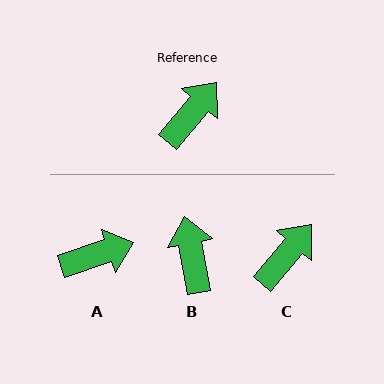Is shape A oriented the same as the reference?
No, it is off by about 32 degrees.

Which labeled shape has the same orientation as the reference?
C.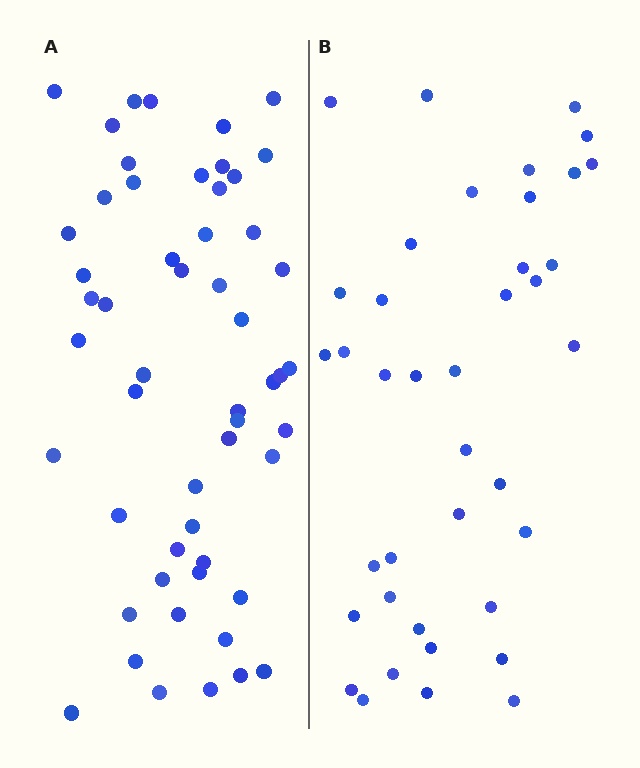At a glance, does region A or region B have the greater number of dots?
Region A (the left region) has more dots.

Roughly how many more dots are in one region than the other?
Region A has approximately 15 more dots than region B.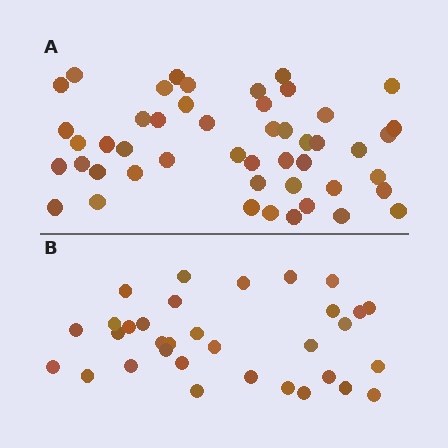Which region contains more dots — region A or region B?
Region A (the top region) has more dots.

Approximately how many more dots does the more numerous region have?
Region A has approximately 15 more dots than region B.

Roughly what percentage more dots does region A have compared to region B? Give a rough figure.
About 45% more.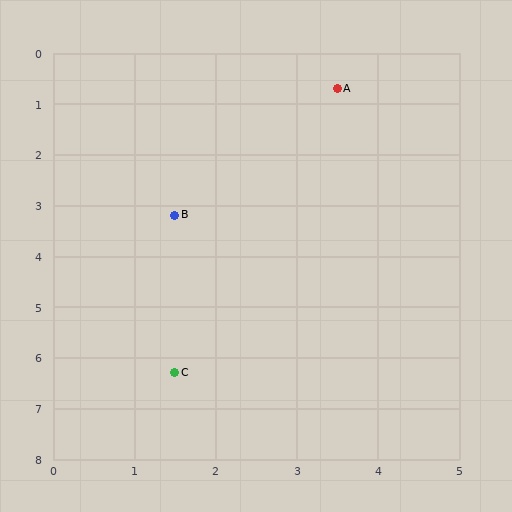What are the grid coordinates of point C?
Point C is at approximately (1.5, 6.3).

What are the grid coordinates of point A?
Point A is at approximately (3.5, 0.7).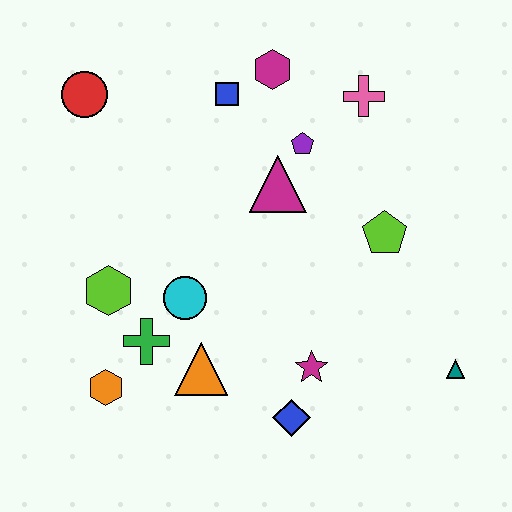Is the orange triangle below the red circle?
Yes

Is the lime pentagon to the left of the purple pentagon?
No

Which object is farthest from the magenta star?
The red circle is farthest from the magenta star.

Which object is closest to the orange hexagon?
The green cross is closest to the orange hexagon.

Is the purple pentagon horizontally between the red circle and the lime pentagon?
Yes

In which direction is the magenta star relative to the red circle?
The magenta star is below the red circle.